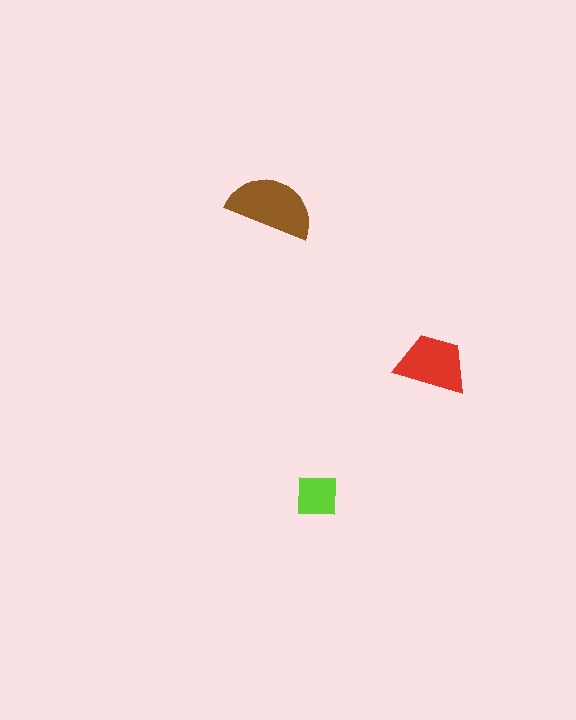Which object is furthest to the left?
The brown semicircle is leftmost.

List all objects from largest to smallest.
The brown semicircle, the red trapezoid, the lime square.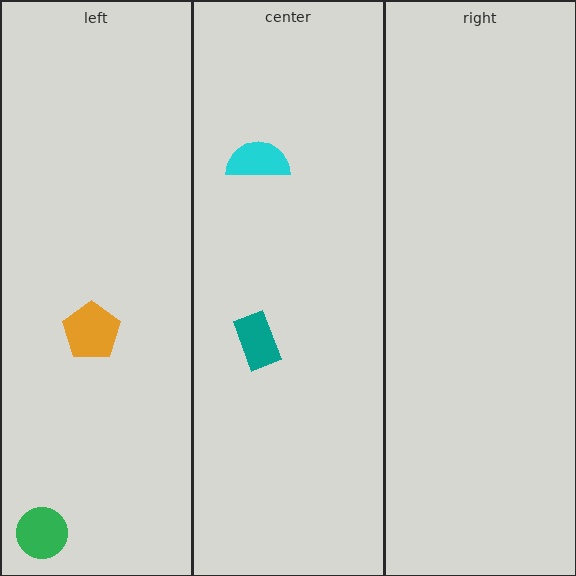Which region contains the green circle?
The left region.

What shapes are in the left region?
The orange pentagon, the green circle.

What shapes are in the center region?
The cyan semicircle, the teal rectangle.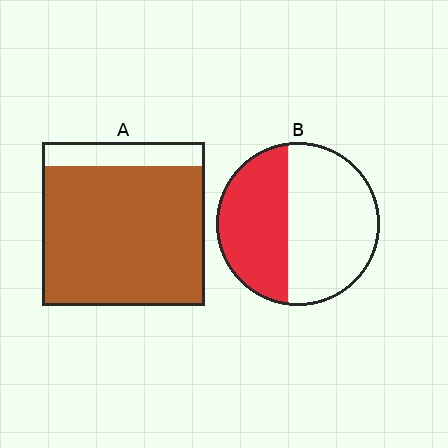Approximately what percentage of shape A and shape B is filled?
A is approximately 85% and B is approximately 40%.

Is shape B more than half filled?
No.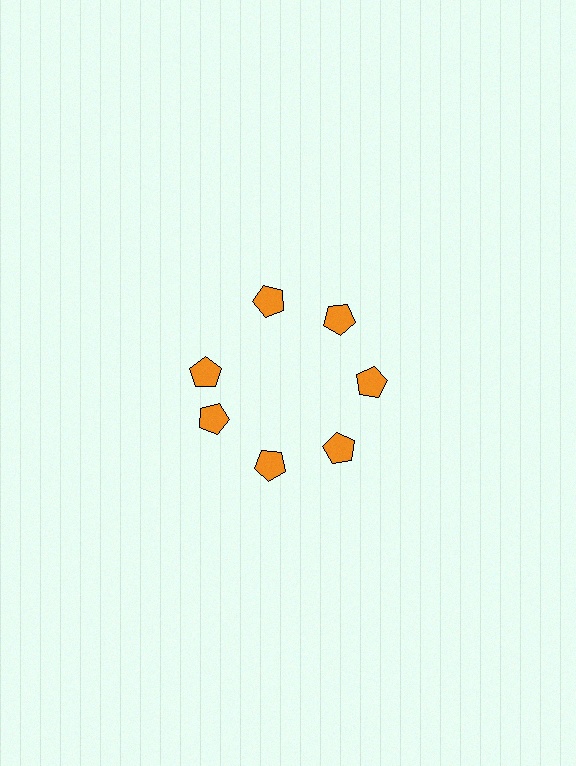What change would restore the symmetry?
The symmetry would be restored by rotating it back into even spacing with its neighbors so that all 7 pentagons sit at equal angles and equal distance from the center.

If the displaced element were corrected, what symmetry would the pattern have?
It would have 7-fold rotational symmetry — the pattern would map onto itself every 51 degrees.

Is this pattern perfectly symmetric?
No. The 7 orange pentagons are arranged in a ring, but one element near the 10 o'clock position is rotated out of alignment along the ring, breaking the 7-fold rotational symmetry.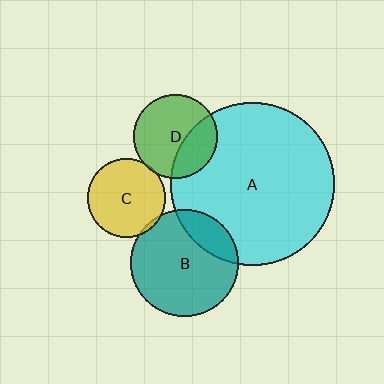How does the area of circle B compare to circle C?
Approximately 1.9 times.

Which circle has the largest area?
Circle A (cyan).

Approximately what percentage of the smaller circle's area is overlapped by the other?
Approximately 5%.